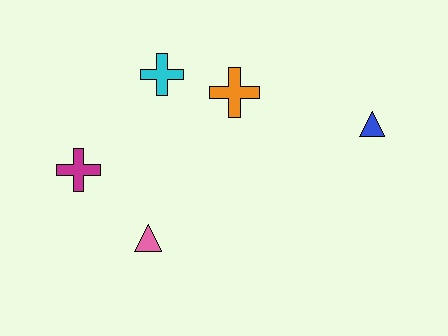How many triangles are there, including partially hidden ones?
There are 2 triangles.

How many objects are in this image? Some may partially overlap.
There are 5 objects.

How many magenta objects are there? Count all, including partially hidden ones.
There is 1 magenta object.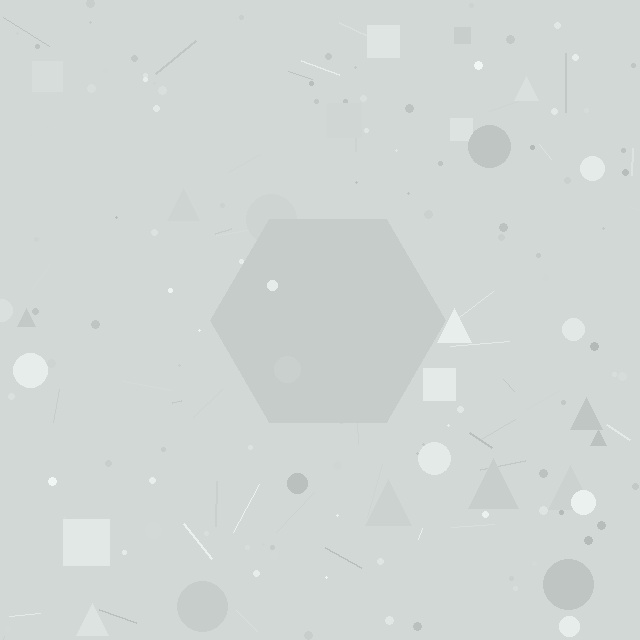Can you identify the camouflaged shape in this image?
The camouflaged shape is a hexagon.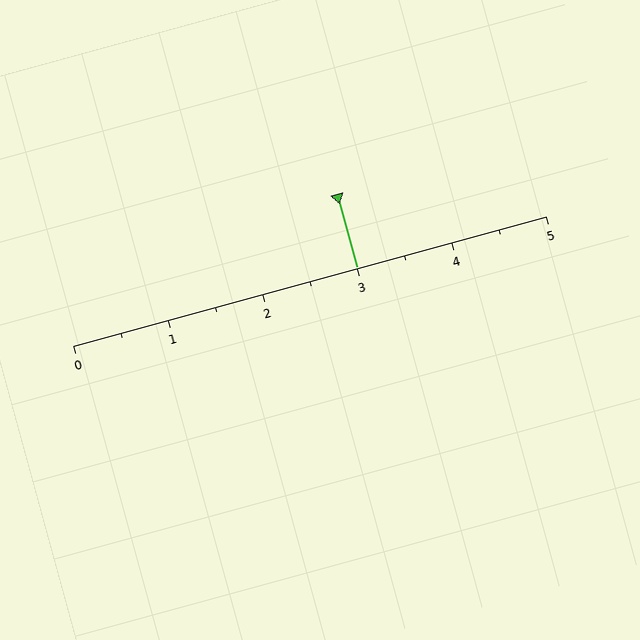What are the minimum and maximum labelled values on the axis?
The axis runs from 0 to 5.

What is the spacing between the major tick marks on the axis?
The major ticks are spaced 1 apart.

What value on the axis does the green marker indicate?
The marker indicates approximately 3.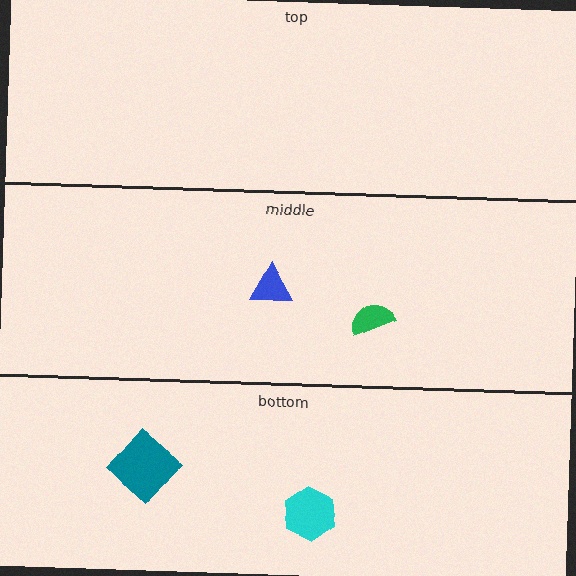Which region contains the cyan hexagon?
The bottom region.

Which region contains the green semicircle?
The middle region.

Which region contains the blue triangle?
The middle region.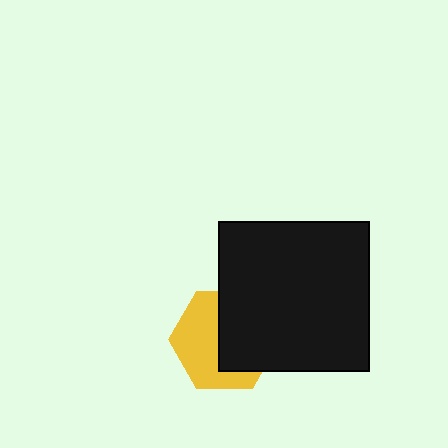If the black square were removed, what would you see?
You would see the complete yellow hexagon.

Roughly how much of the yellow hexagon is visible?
About half of it is visible (roughly 50%).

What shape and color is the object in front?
The object in front is a black square.